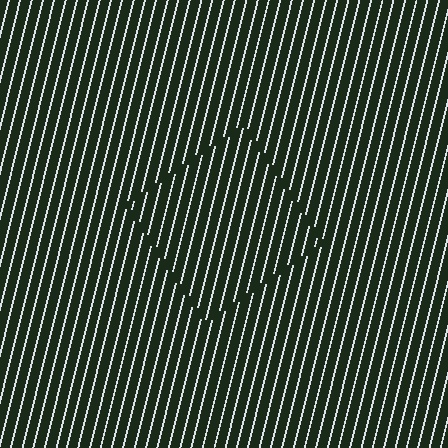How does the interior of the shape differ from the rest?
The interior of the shape contains the same grating, shifted by half a period — the contour is defined by the phase discontinuity where line-ends from the inner and outer gratings abut.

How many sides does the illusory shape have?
4 sides — the line-ends trace a square.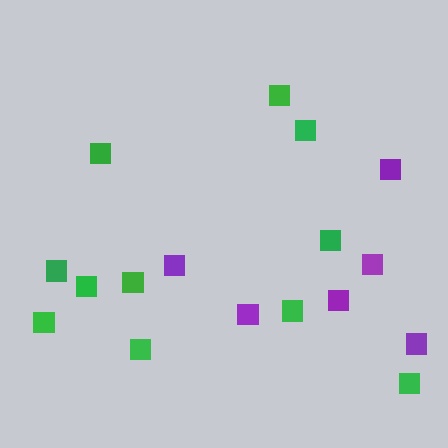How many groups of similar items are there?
There are 2 groups: one group of green squares (11) and one group of purple squares (6).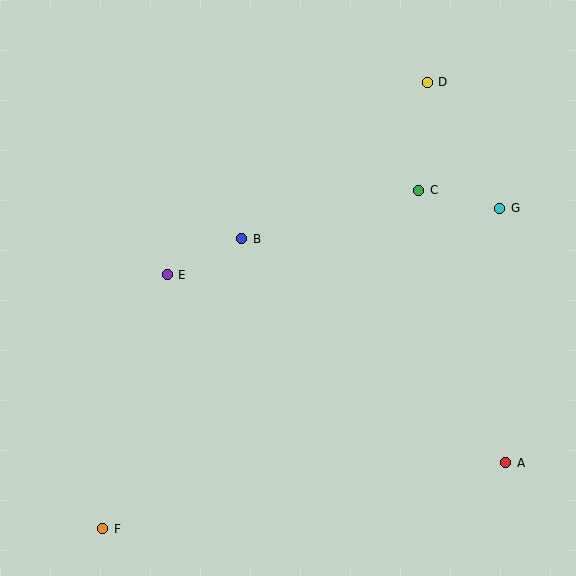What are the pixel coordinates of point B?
Point B is at (242, 239).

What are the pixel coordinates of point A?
Point A is at (506, 463).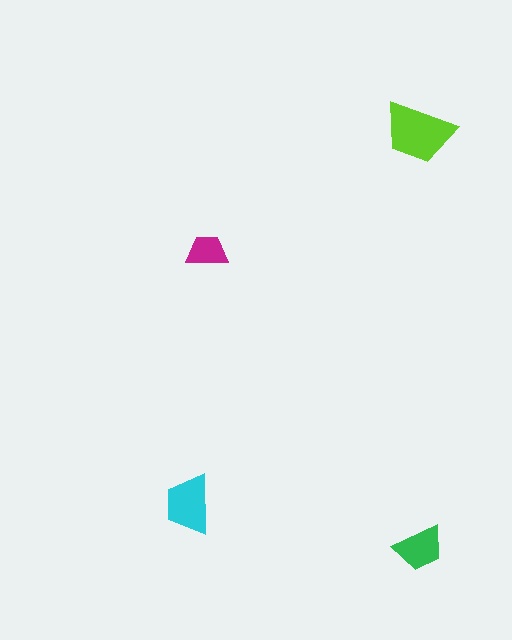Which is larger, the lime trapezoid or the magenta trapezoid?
The lime one.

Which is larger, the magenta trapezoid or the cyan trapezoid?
The cyan one.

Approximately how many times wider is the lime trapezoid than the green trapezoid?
About 1.5 times wider.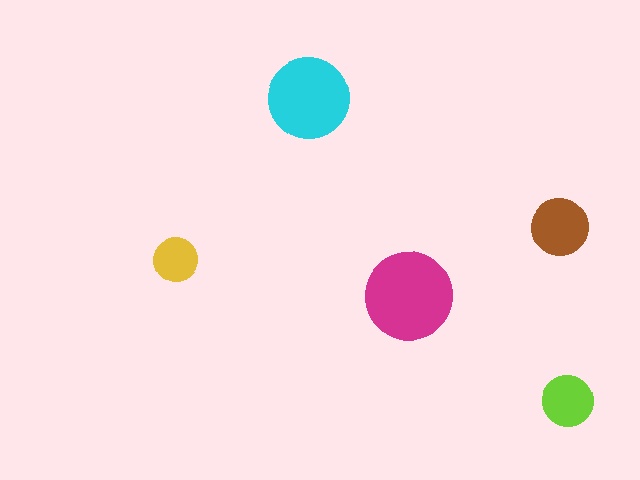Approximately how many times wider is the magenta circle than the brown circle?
About 1.5 times wider.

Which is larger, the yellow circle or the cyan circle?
The cyan one.